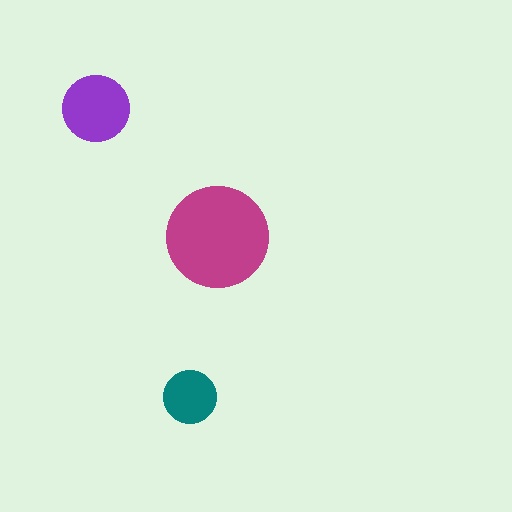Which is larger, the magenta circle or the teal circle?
The magenta one.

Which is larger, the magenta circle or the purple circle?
The magenta one.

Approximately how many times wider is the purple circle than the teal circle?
About 1.5 times wider.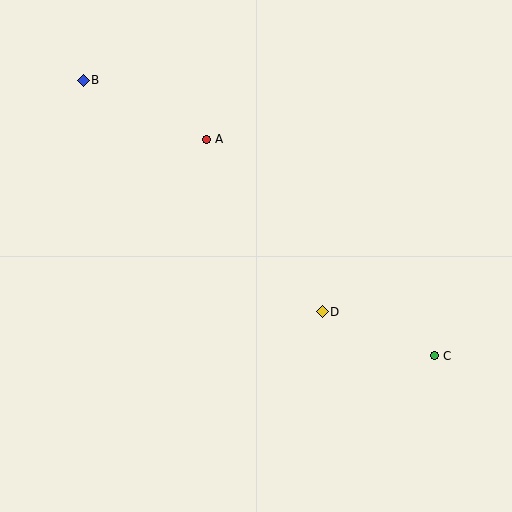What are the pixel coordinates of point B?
Point B is at (83, 80).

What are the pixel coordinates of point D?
Point D is at (322, 312).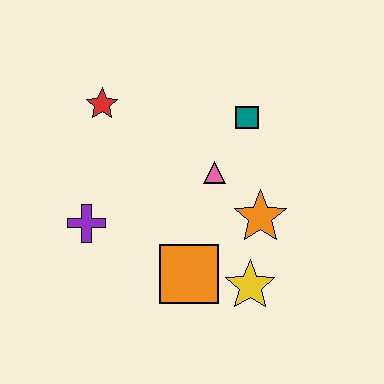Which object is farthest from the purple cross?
The teal square is farthest from the purple cross.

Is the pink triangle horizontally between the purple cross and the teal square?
Yes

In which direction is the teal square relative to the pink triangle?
The teal square is above the pink triangle.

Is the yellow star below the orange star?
Yes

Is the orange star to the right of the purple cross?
Yes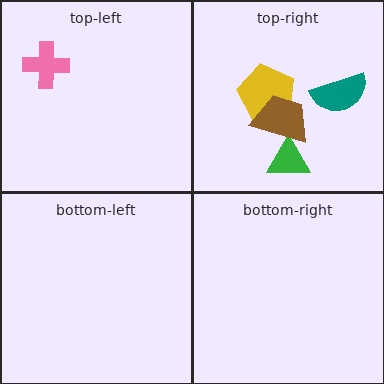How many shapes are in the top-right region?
4.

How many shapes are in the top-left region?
1.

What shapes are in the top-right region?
The green triangle, the teal semicircle, the yellow pentagon, the brown trapezoid.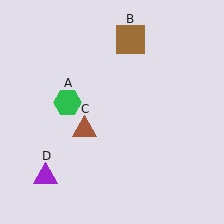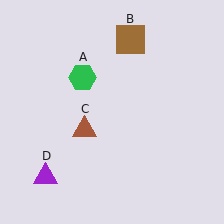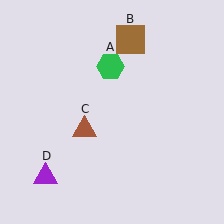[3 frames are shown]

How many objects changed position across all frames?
1 object changed position: green hexagon (object A).